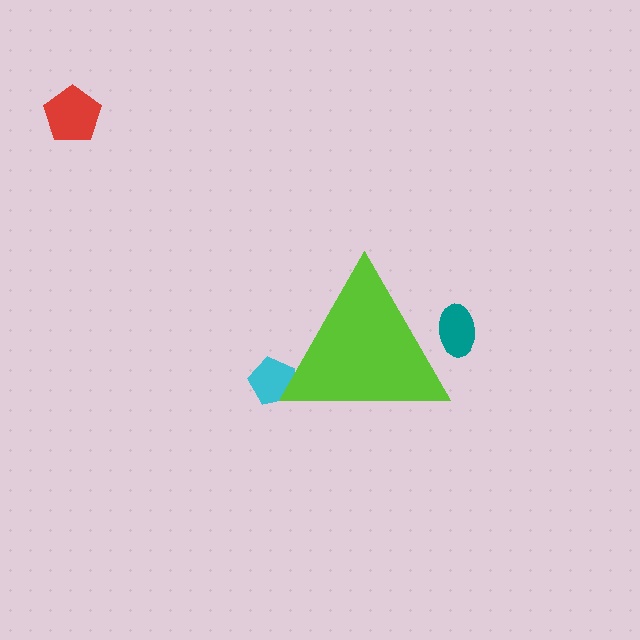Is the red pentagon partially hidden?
No, the red pentagon is fully visible.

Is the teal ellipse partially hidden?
Yes, the teal ellipse is partially hidden behind the lime triangle.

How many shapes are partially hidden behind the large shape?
2 shapes are partially hidden.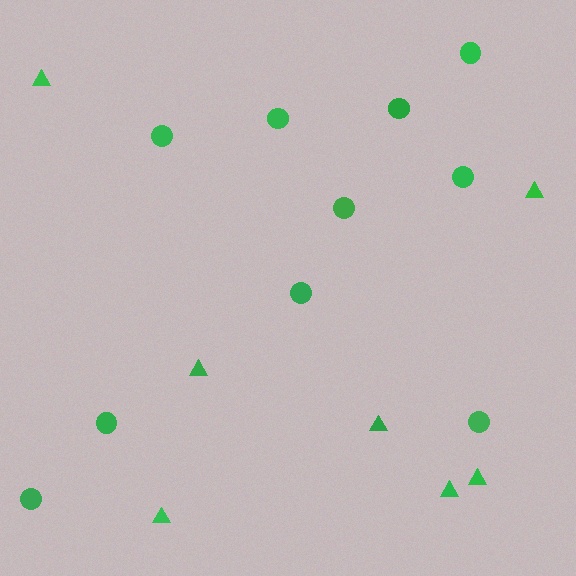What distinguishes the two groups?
There are 2 groups: one group of triangles (7) and one group of circles (10).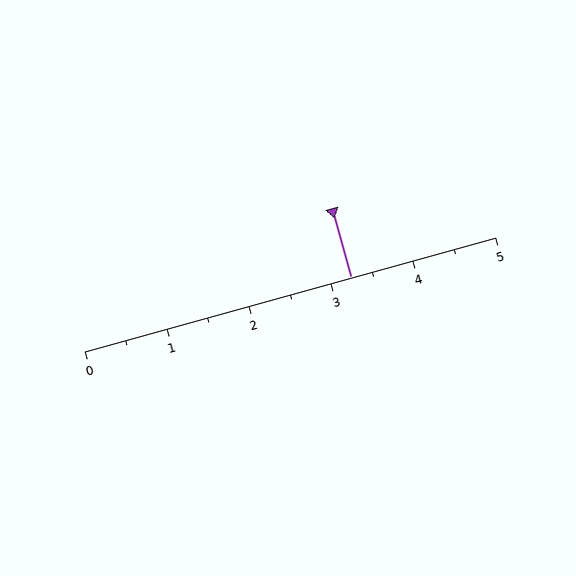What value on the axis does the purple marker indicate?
The marker indicates approximately 3.2.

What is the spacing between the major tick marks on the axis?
The major ticks are spaced 1 apart.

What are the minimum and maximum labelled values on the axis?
The axis runs from 0 to 5.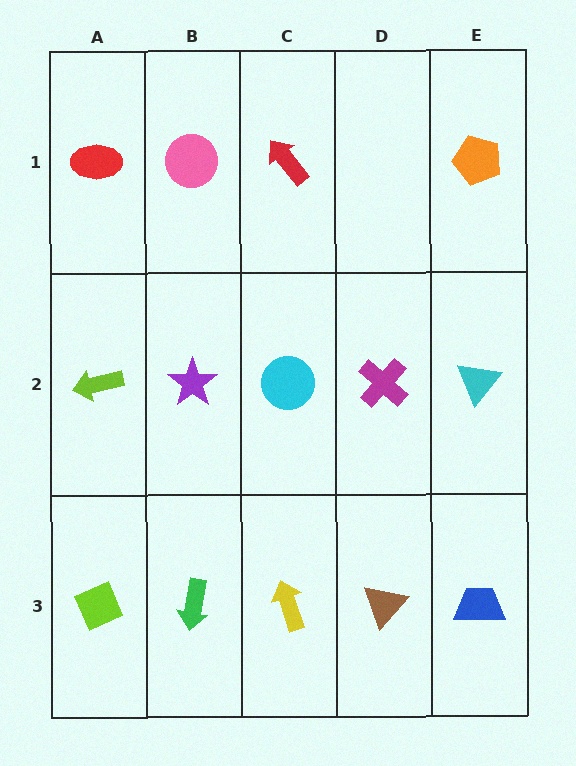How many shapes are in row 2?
5 shapes.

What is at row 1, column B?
A pink circle.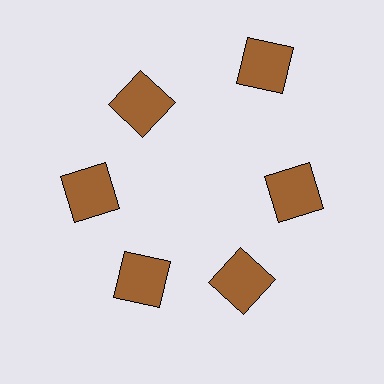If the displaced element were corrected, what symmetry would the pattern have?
It would have 6-fold rotational symmetry — the pattern would map onto itself every 60 degrees.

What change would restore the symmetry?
The symmetry would be restored by moving it inward, back onto the ring so that all 6 squares sit at equal angles and equal distance from the center.